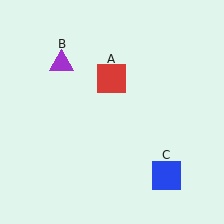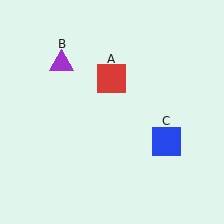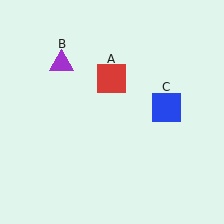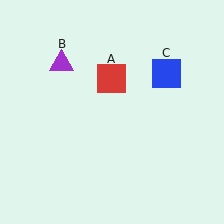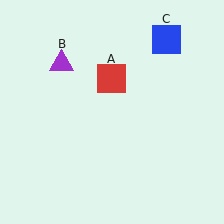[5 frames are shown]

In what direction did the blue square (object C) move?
The blue square (object C) moved up.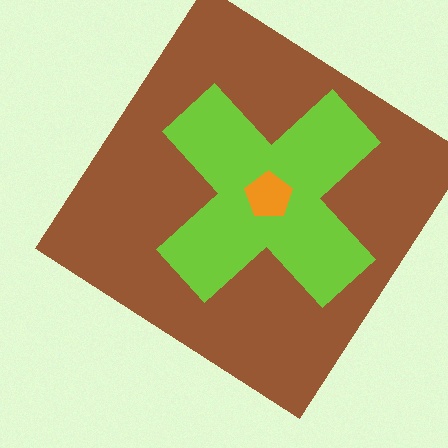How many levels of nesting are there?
3.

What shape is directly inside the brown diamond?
The lime cross.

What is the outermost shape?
The brown diamond.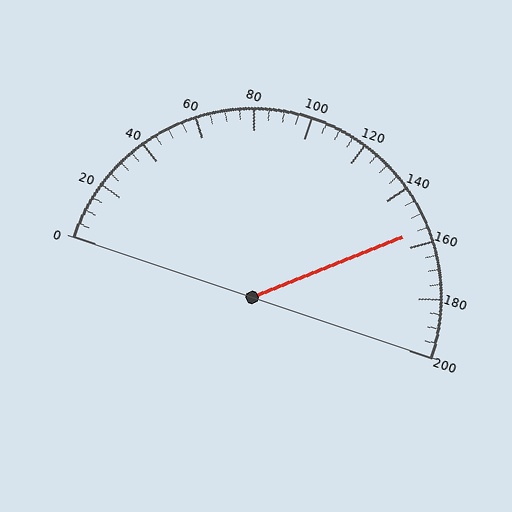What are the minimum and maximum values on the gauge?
The gauge ranges from 0 to 200.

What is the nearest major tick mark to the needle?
The nearest major tick mark is 160.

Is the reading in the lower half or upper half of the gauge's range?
The reading is in the upper half of the range (0 to 200).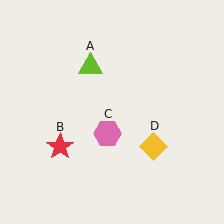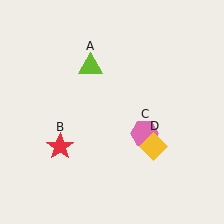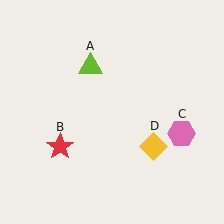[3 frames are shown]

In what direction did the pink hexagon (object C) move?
The pink hexagon (object C) moved right.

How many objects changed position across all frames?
1 object changed position: pink hexagon (object C).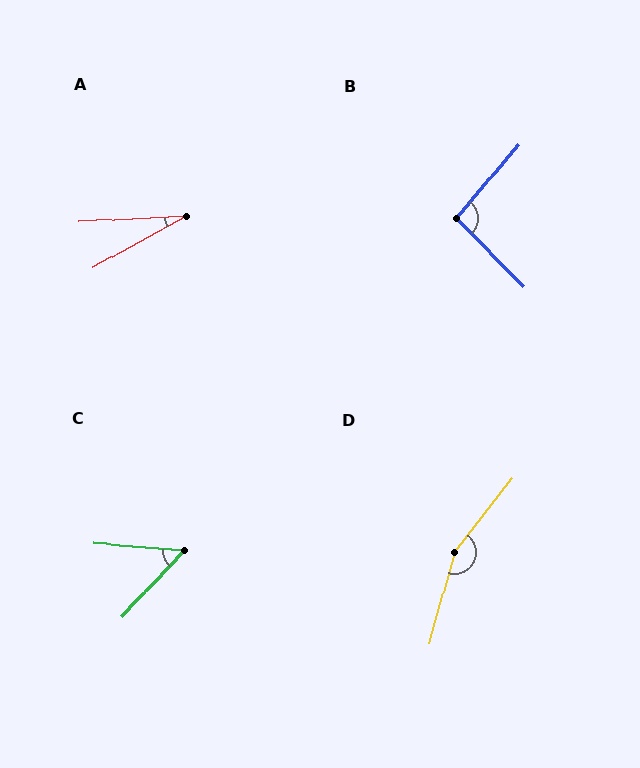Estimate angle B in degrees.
Approximately 96 degrees.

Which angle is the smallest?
A, at approximately 26 degrees.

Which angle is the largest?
D, at approximately 157 degrees.